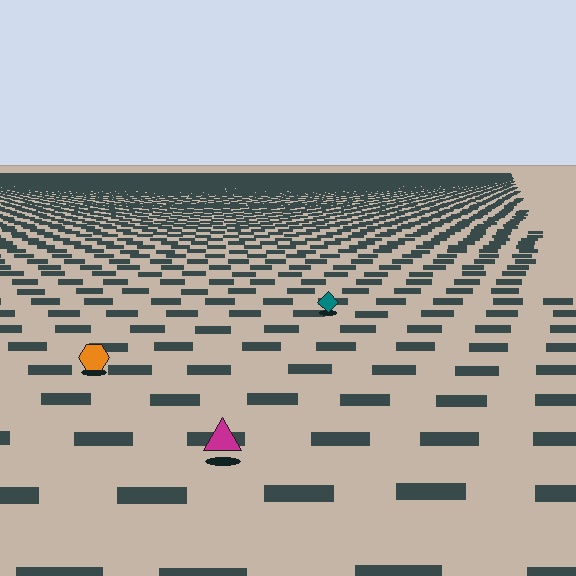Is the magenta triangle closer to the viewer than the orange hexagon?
Yes. The magenta triangle is closer — you can tell from the texture gradient: the ground texture is coarser near it.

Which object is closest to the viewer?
The magenta triangle is closest. The texture marks near it are larger and more spread out.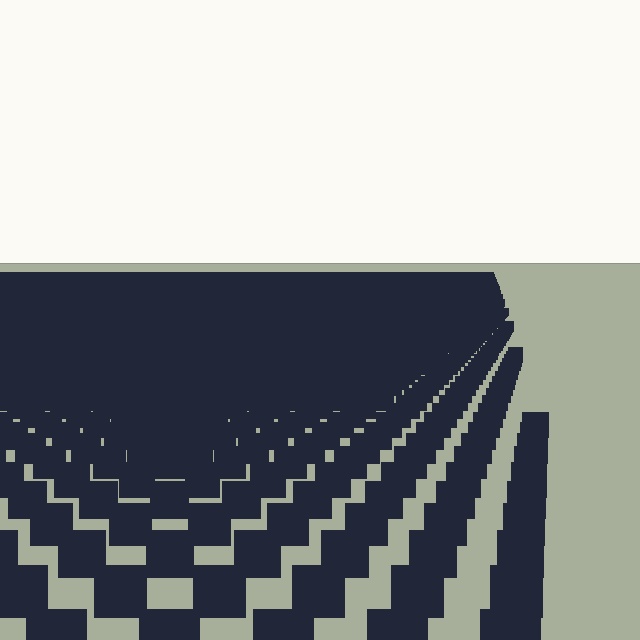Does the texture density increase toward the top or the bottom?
Density increases toward the top.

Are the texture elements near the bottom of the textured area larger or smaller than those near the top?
Larger. Near the bottom, elements are closer to the viewer and appear at a bigger on-screen size.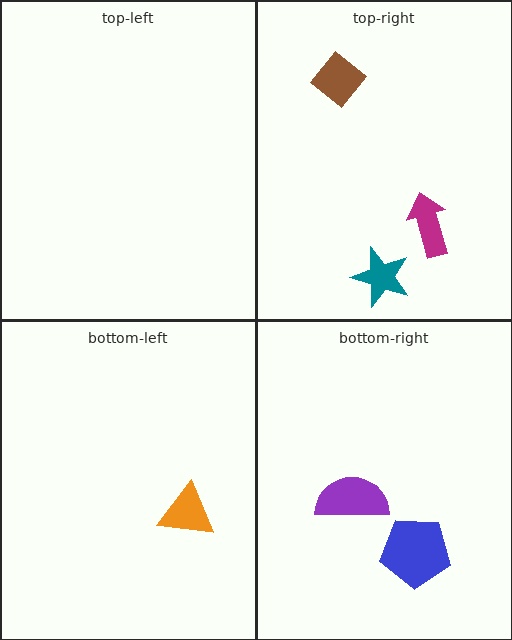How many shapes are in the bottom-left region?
1.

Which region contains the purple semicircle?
The bottom-right region.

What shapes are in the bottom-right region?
The purple semicircle, the blue pentagon.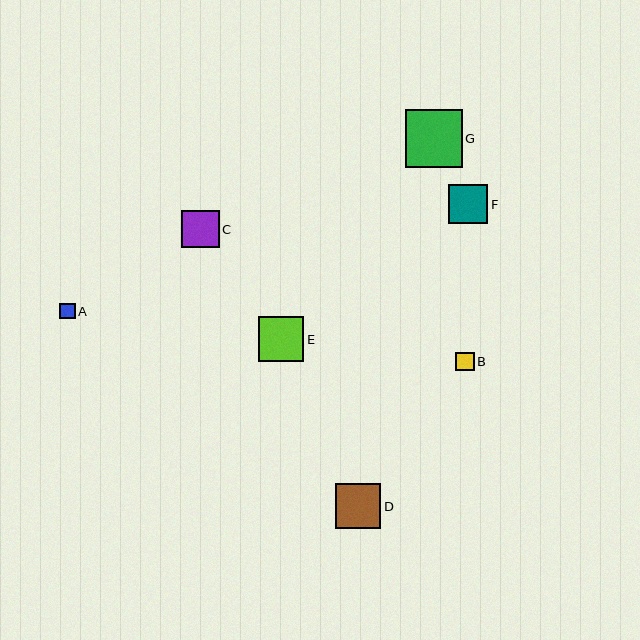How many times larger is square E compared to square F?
Square E is approximately 1.2 times the size of square F.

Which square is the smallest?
Square A is the smallest with a size of approximately 16 pixels.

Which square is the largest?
Square G is the largest with a size of approximately 57 pixels.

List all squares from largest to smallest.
From largest to smallest: G, D, E, F, C, B, A.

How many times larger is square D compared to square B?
Square D is approximately 2.5 times the size of square B.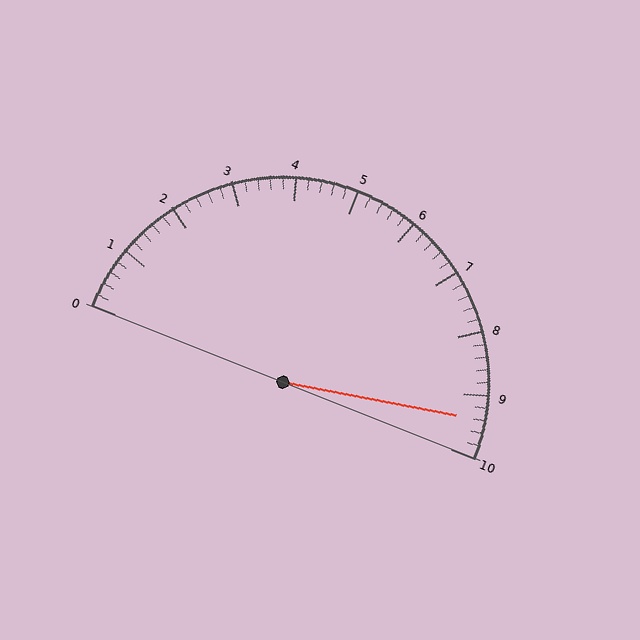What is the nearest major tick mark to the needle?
The nearest major tick mark is 9.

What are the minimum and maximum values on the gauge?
The gauge ranges from 0 to 10.